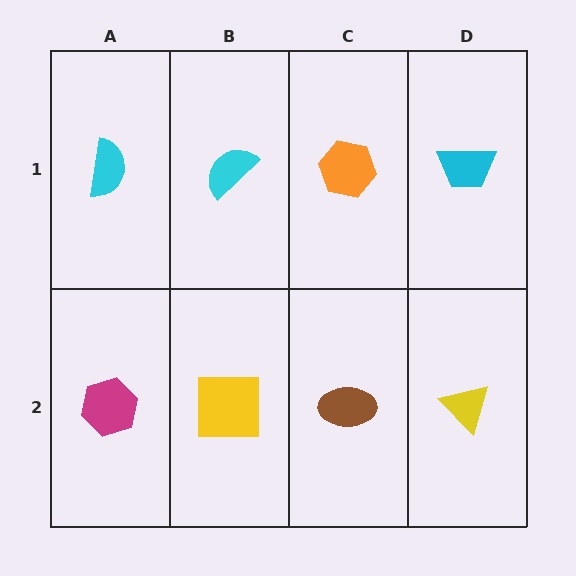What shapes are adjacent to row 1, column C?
A brown ellipse (row 2, column C), a cyan semicircle (row 1, column B), a cyan trapezoid (row 1, column D).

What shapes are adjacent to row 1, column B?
A yellow square (row 2, column B), a cyan semicircle (row 1, column A), an orange hexagon (row 1, column C).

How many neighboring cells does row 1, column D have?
2.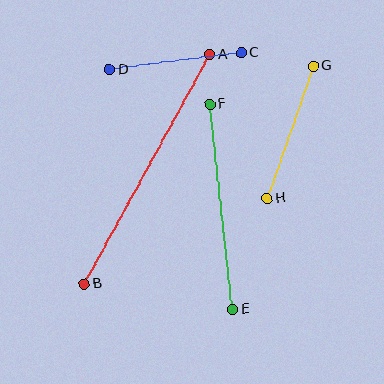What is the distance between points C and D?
The distance is approximately 133 pixels.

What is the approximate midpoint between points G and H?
The midpoint is at approximately (290, 132) pixels.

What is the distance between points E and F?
The distance is approximately 206 pixels.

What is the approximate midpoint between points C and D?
The midpoint is at approximately (175, 61) pixels.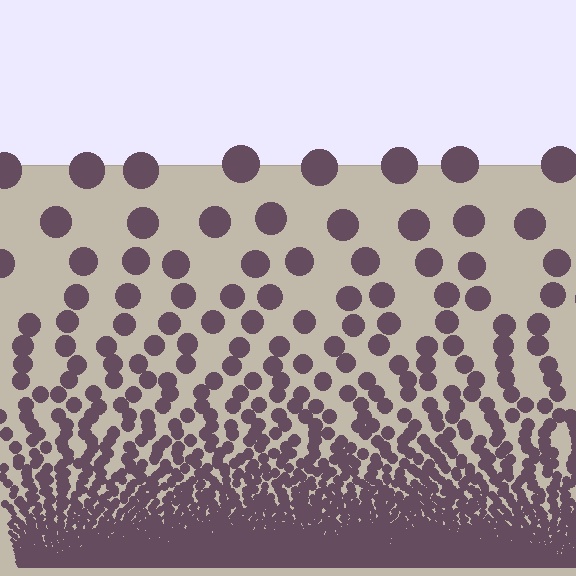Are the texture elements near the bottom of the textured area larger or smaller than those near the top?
Smaller. The gradient is inverted — elements near the bottom are smaller and denser.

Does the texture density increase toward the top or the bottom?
Density increases toward the bottom.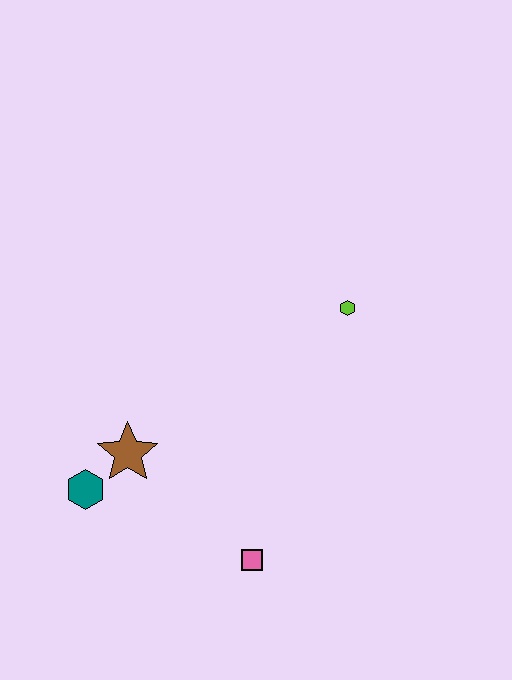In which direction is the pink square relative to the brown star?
The pink square is to the right of the brown star.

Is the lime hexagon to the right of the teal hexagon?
Yes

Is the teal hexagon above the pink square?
Yes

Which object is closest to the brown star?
The teal hexagon is closest to the brown star.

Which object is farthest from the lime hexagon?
The teal hexagon is farthest from the lime hexagon.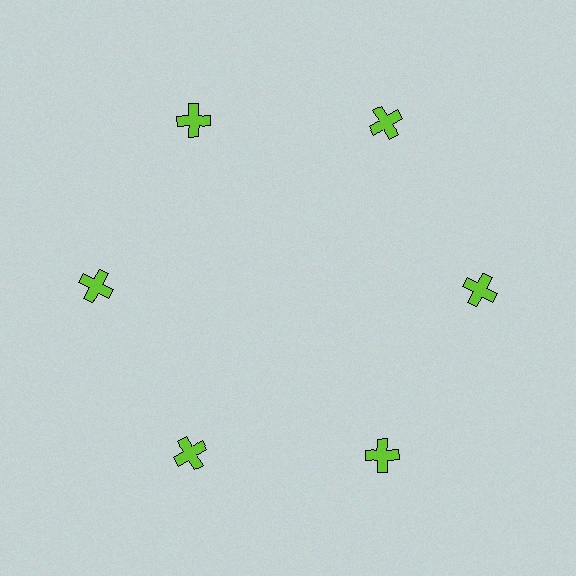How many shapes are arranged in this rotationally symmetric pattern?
There are 6 shapes, arranged in 6 groups of 1.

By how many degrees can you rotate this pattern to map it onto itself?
The pattern maps onto itself every 60 degrees of rotation.